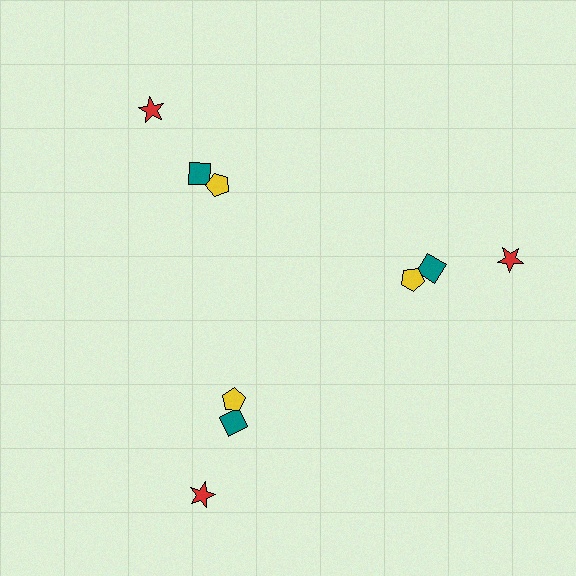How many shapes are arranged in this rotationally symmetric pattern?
There are 9 shapes, arranged in 3 groups of 3.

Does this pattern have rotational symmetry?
Yes, this pattern has 3-fold rotational symmetry. It looks the same after rotating 120 degrees around the center.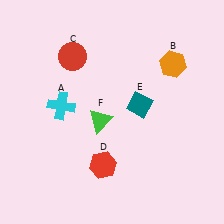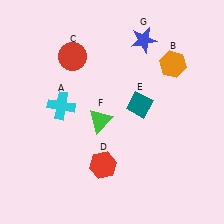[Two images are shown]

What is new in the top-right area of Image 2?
A blue star (G) was added in the top-right area of Image 2.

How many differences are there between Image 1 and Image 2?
There is 1 difference between the two images.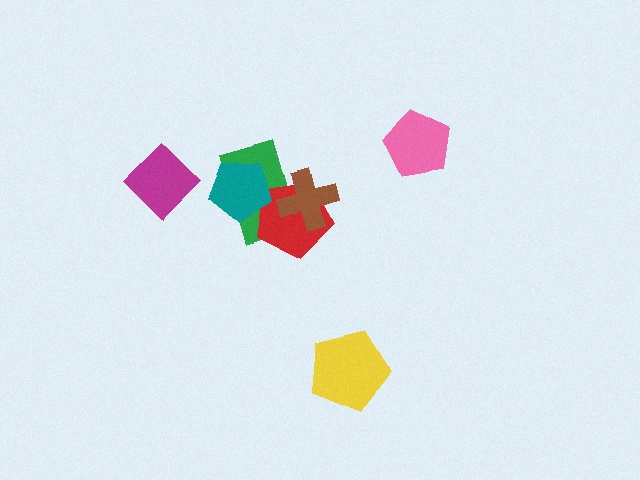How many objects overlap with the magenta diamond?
0 objects overlap with the magenta diamond.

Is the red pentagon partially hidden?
Yes, it is partially covered by another shape.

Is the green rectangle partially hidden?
Yes, it is partially covered by another shape.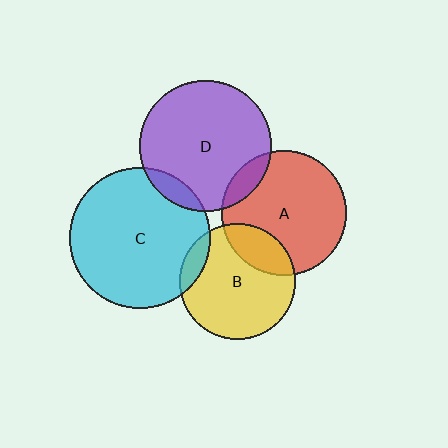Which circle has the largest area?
Circle C (cyan).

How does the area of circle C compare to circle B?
Approximately 1.5 times.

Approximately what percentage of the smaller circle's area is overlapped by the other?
Approximately 10%.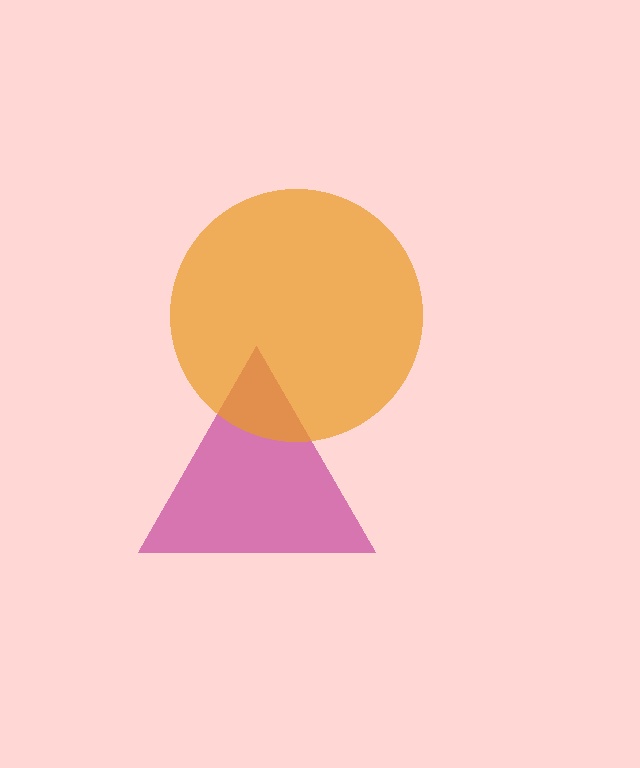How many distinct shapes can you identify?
There are 2 distinct shapes: a magenta triangle, an orange circle.